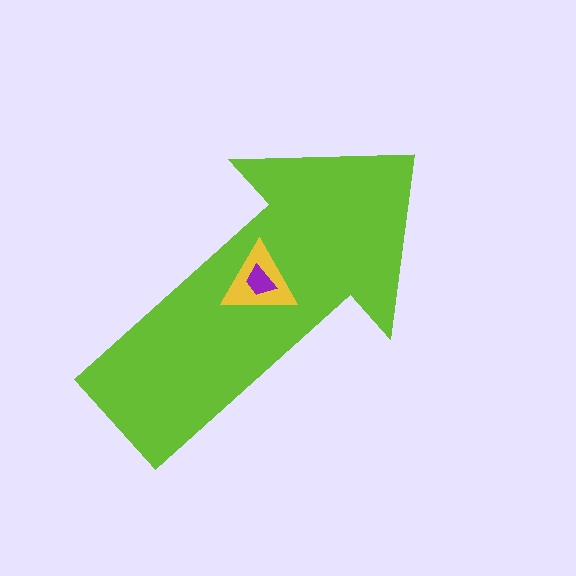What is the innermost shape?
The purple trapezoid.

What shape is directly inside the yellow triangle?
The purple trapezoid.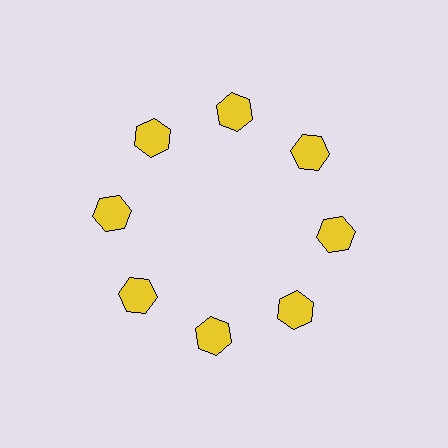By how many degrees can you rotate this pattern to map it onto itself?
The pattern maps onto itself every 45 degrees of rotation.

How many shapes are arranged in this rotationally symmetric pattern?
There are 8 shapes, arranged in 8 groups of 1.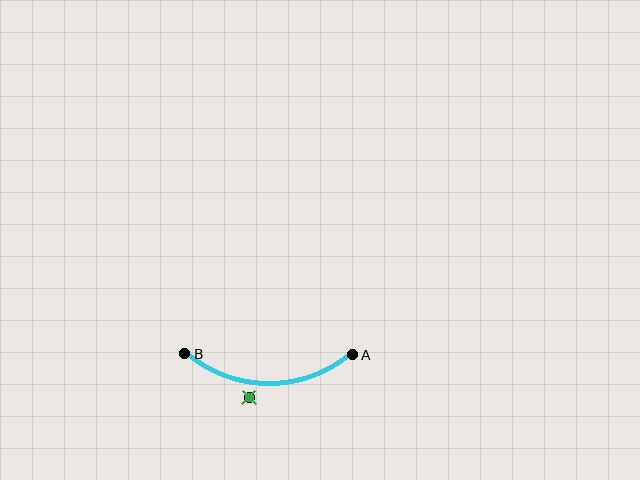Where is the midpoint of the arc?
The arc midpoint is the point on the curve farthest from the straight line joining A and B. It sits below that line.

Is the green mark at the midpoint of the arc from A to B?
No — the green mark does not lie on the arc at all. It sits slightly outside the curve.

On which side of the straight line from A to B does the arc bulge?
The arc bulges below the straight line connecting A and B.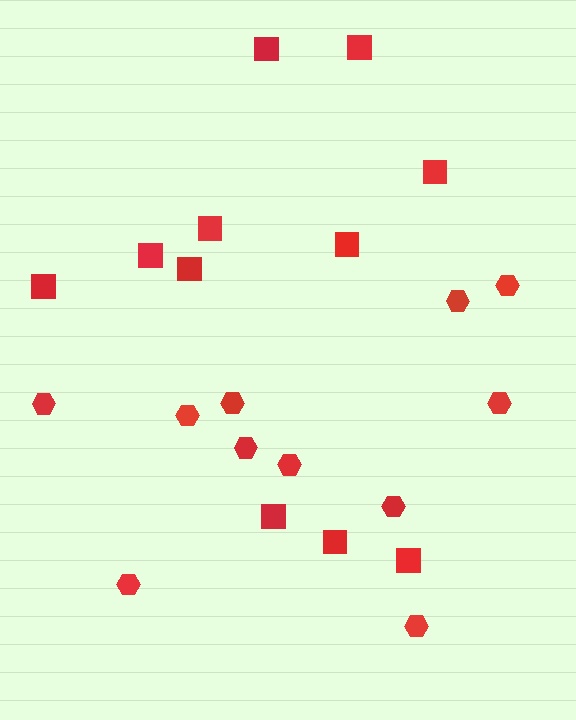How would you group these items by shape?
There are 2 groups: one group of squares (11) and one group of hexagons (11).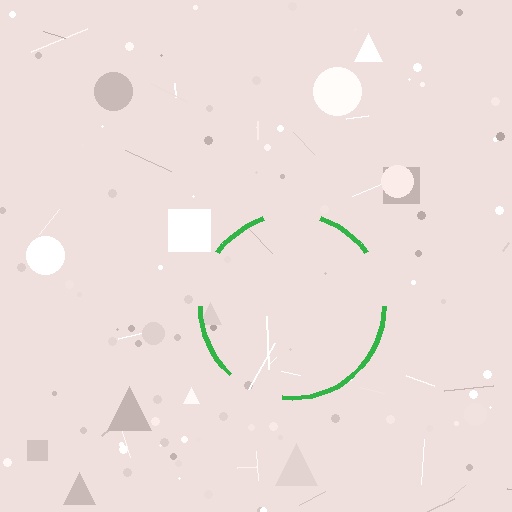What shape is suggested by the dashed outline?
The dashed outline suggests a circle.